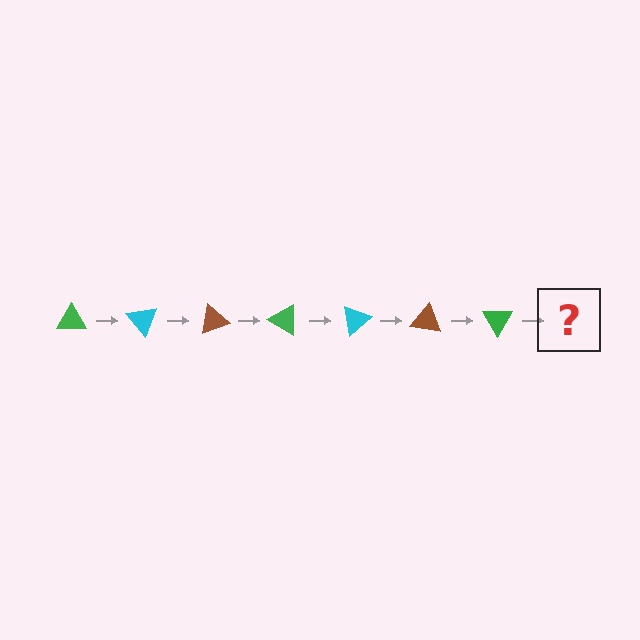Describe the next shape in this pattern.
It should be a cyan triangle, rotated 350 degrees from the start.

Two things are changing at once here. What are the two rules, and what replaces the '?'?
The two rules are that it rotates 50 degrees each step and the color cycles through green, cyan, and brown. The '?' should be a cyan triangle, rotated 350 degrees from the start.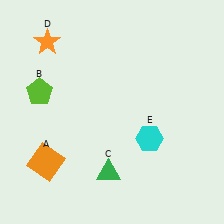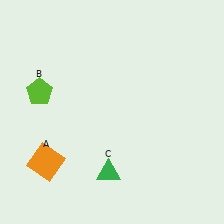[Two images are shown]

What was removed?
The orange star (D), the cyan hexagon (E) were removed in Image 2.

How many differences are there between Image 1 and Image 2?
There are 2 differences between the two images.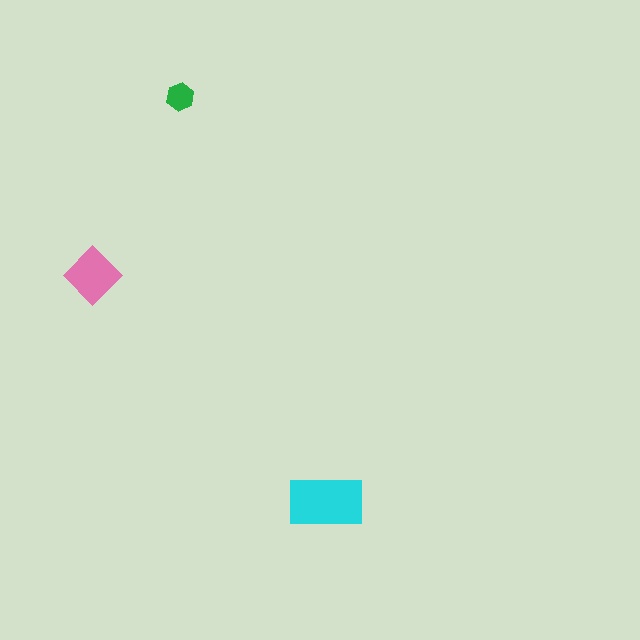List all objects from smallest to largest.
The green hexagon, the pink diamond, the cyan rectangle.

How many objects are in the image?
There are 3 objects in the image.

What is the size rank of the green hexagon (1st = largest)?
3rd.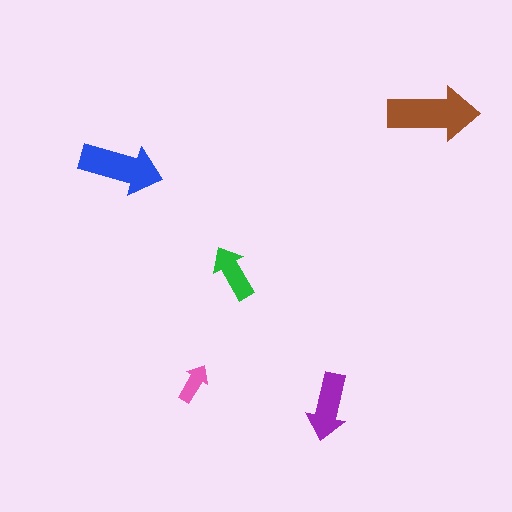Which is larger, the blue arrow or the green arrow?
The blue one.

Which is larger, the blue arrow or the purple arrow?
The blue one.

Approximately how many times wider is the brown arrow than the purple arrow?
About 1.5 times wider.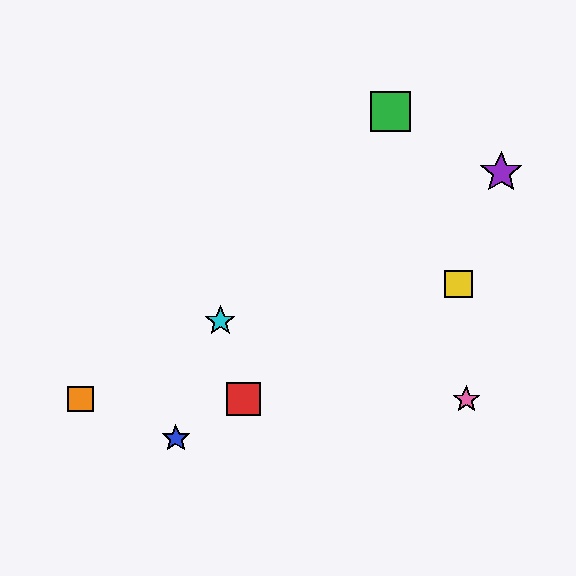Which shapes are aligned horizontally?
The red square, the orange square, the pink star are aligned horizontally.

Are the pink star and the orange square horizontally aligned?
Yes, both are at y≈399.